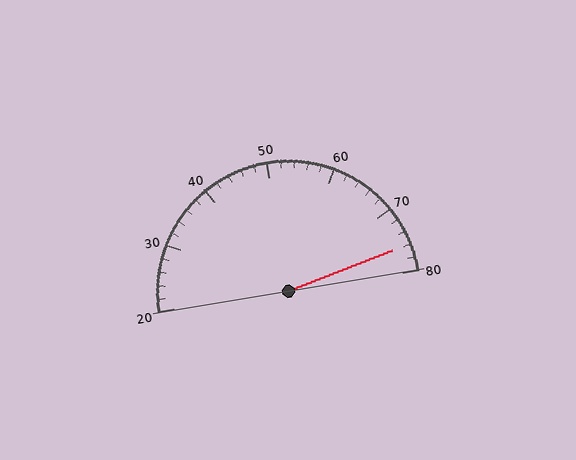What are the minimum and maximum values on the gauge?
The gauge ranges from 20 to 80.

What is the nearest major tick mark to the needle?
The nearest major tick mark is 80.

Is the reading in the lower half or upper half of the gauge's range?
The reading is in the upper half of the range (20 to 80).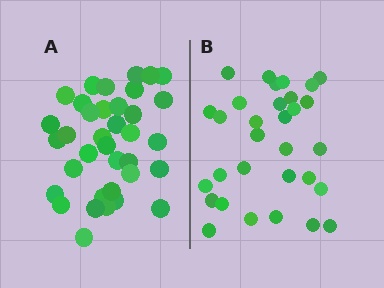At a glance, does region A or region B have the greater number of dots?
Region A (the left region) has more dots.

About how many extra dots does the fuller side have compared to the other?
Region A has about 5 more dots than region B.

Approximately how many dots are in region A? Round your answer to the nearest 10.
About 40 dots. (The exact count is 36, which rounds to 40.)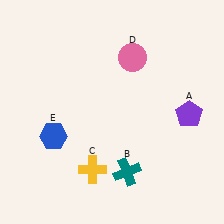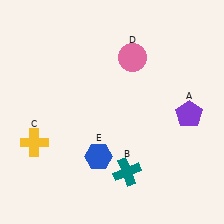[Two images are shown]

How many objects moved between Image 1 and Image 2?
2 objects moved between the two images.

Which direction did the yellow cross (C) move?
The yellow cross (C) moved left.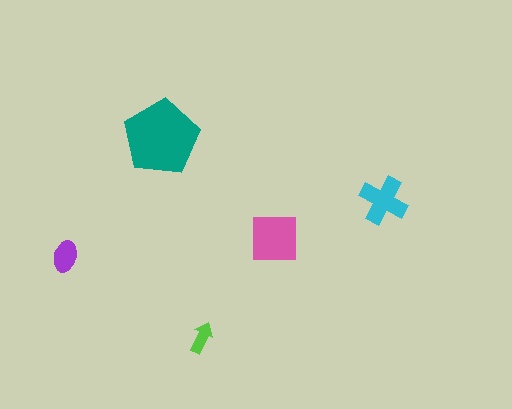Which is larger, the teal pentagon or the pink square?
The teal pentagon.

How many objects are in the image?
There are 5 objects in the image.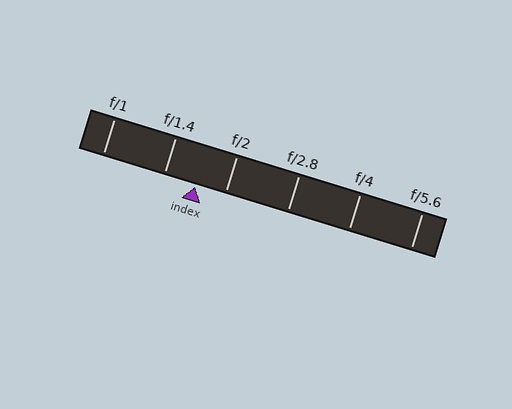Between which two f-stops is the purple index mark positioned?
The index mark is between f/1.4 and f/2.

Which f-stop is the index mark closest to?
The index mark is closest to f/2.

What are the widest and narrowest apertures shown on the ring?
The widest aperture shown is f/1 and the narrowest is f/5.6.